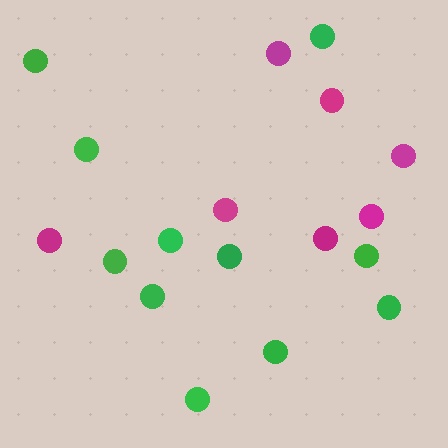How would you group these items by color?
There are 2 groups: one group of magenta circles (7) and one group of green circles (11).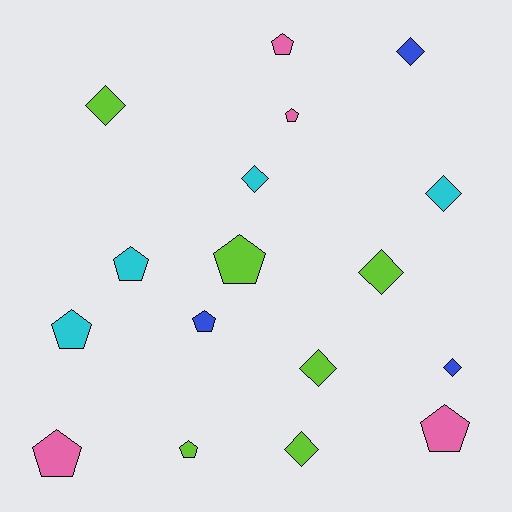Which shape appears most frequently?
Pentagon, with 9 objects.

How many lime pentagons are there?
There are 2 lime pentagons.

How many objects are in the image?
There are 17 objects.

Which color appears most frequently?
Lime, with 6 objects.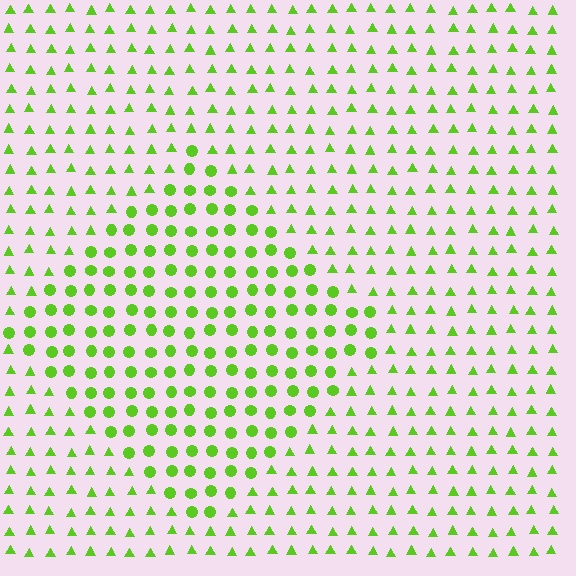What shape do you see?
I see a diamond.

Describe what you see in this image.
The image is filled with small lime elements arranged in a uniform grid. A diamond-shaped region contains circles, while the surrounding area contains triangles. The boundary is defined purely by the change in element shape.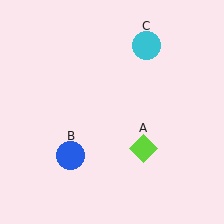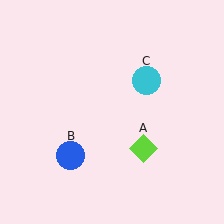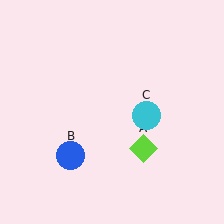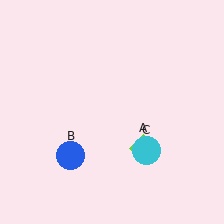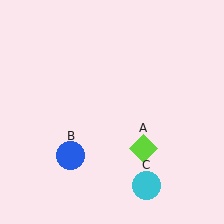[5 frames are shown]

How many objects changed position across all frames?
1 object changed position: cyan circle (object C).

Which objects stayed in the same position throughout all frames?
Lime diamond (object A) and blue circle (object B) remained stationary.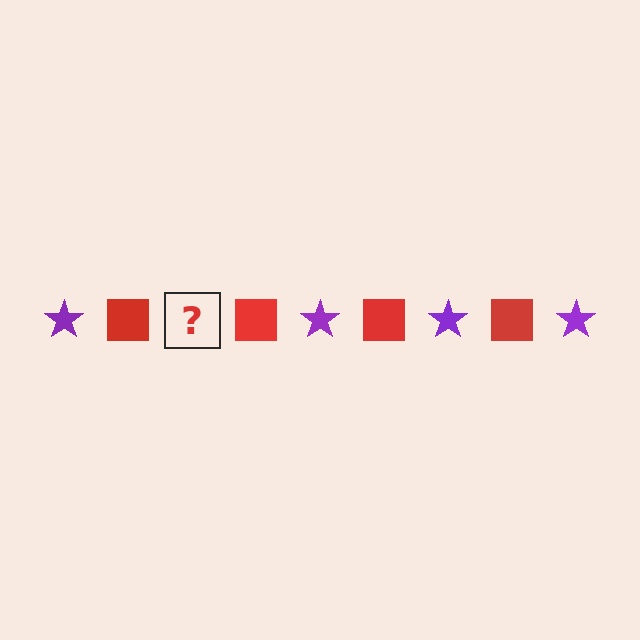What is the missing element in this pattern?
The missing element is a purple star.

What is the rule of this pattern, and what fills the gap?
The rule is that the pattern alternates between purple star and red square. The gap should be filled with a purple star.